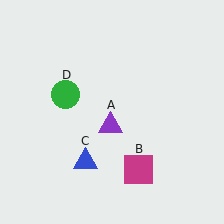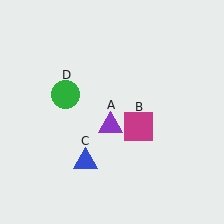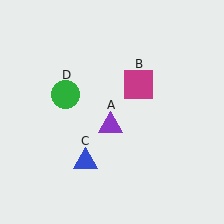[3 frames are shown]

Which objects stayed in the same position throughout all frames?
Purple triangle (object A) and blue triangle (object C) and green circle (object D) remained stationary.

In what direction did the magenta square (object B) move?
The magenta square (object B) moved up.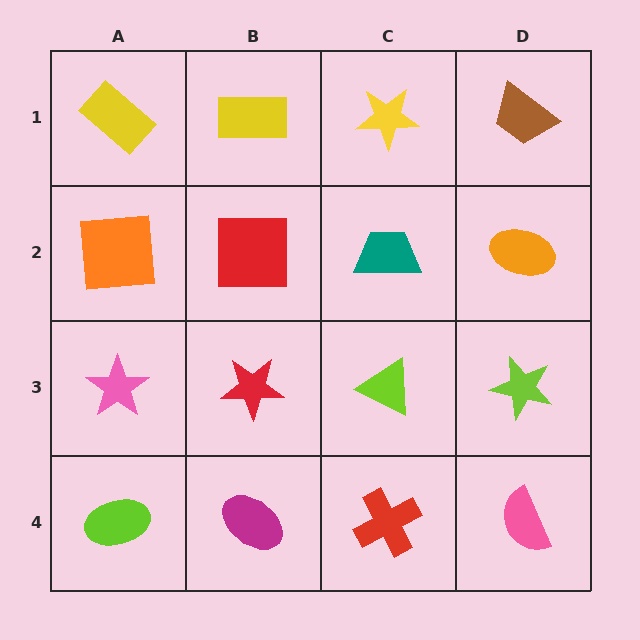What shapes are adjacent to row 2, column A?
A yellow rectangle (row 1, column A), a pink star (row 3, column A), a red square (row 2, column B).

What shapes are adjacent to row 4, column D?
A lime star (row 3, column D), a red cross (row 4, column C).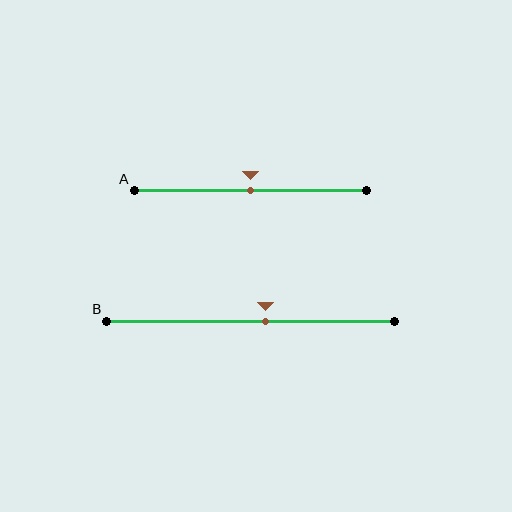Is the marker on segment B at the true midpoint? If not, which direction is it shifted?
No, the marker on segment B is shifted to the right by about 5% of the segment length.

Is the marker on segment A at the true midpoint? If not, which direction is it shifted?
Yes, the marker on segment A is at the true midpoint.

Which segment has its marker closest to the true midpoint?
Segment A has its marker closest to the true midpoint.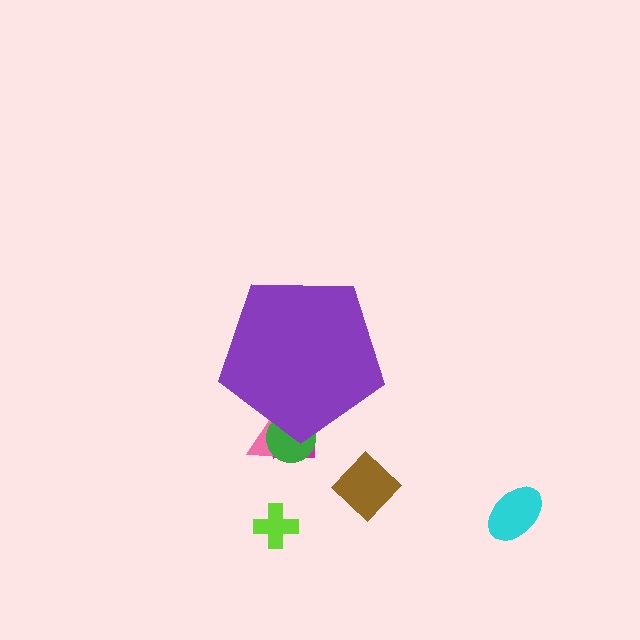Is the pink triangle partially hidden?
Yes, the pink triangle is partially hidden behind the purple pentagon.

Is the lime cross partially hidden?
No, the lime cross is fully visible.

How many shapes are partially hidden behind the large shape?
3 shapes are partially hidden.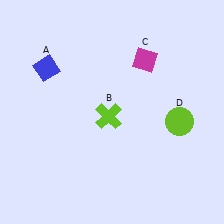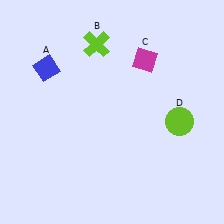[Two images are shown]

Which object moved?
The lime cross (B) moved up.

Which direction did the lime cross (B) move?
The lime cross (B) moved up.